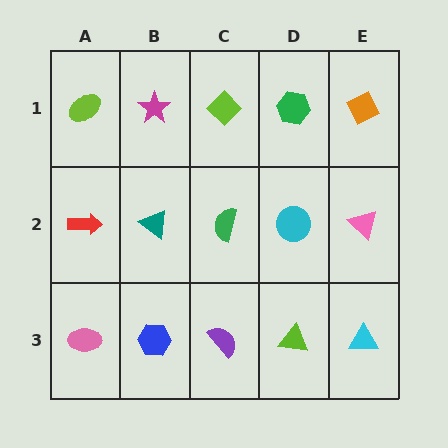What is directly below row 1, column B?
A teal triangle.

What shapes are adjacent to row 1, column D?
A cyan circle (row 2, column D), a lime diamond (row 1, column C), an orange diamond (row 1, column E).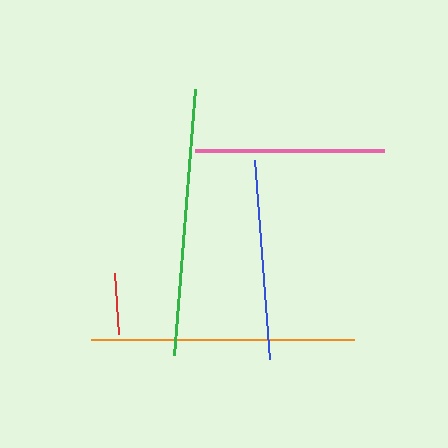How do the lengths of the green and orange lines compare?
The green and orange lines are approximately the same length.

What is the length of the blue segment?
The blue segment is approximately 200 pixels long.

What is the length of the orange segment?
The orange segment is approximately 263 pixels long.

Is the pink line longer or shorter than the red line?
The pink line is longer than the red line.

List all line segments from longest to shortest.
From longest to shortest: green, orange, blue, pink, red.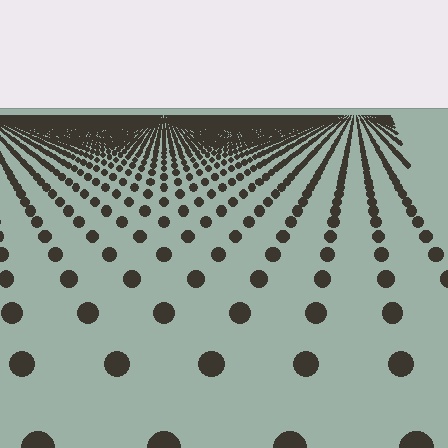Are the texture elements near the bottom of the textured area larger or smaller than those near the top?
Larger. Near the bottom, elements are closer to the viewer and appear at a bigger on-screen size.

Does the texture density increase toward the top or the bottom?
Density increases toward the top.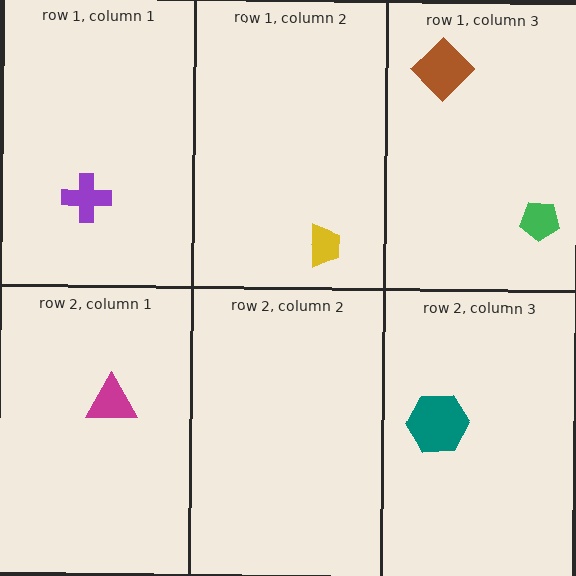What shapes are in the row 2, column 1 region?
The magenta triangle.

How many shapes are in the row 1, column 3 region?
2.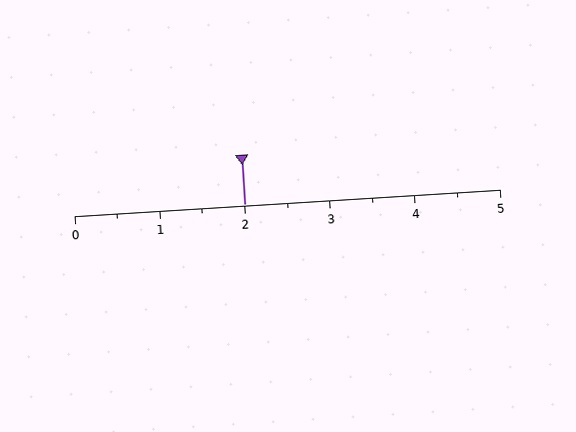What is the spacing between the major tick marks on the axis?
The major ticks are spaced 1 apart.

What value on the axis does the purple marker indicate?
The marker indicates approximately 2.